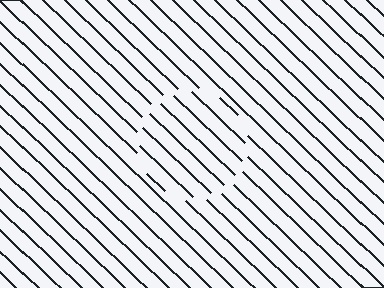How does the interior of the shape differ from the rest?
The interior of the shape contains the same grating, shifted by half a period — the contour is defined by the phase discontinuity where line-ends from the inner and outer gratings abut.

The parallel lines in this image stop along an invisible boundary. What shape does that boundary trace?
An illusory circle. The interior of the shape contains the same grating, shifted by half a period — the contour is defined by the phase discontinuity where line-ends from the inner and outer gratings abut.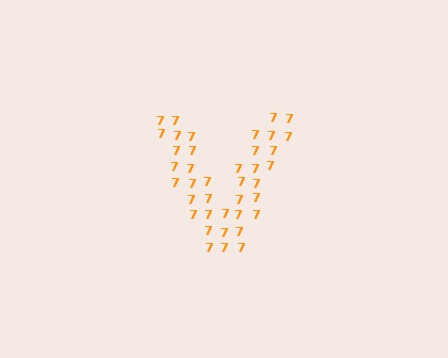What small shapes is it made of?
It is made of small digit 7's.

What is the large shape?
The large shape is the letter V.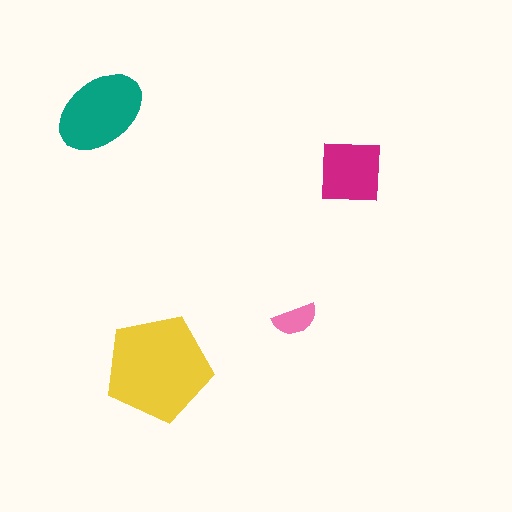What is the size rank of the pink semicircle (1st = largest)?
4th.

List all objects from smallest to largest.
The pink semicircle, the magenta square, the teal ellipse, the yellow pentagon.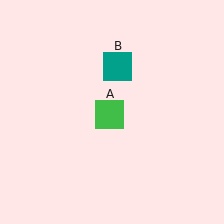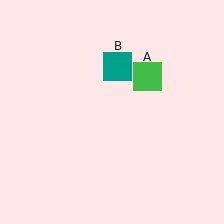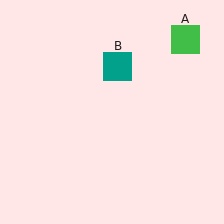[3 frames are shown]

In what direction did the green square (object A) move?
The green square (object A) moved up and to the right.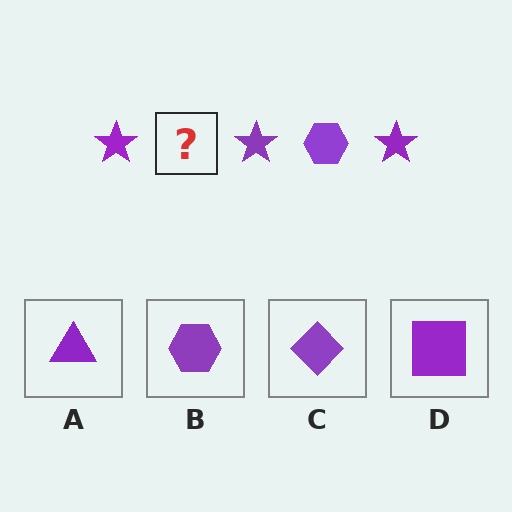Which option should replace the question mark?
Option B.